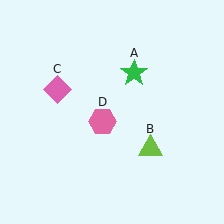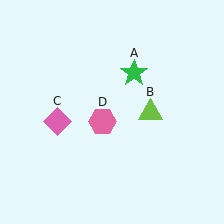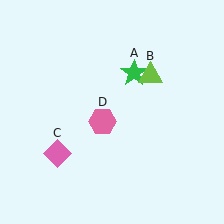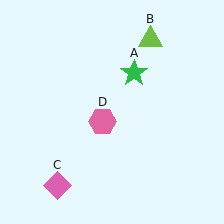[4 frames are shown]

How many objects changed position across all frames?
2 objects changed position: lime triangle (object B), pink diamond (object C).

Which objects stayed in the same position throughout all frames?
Green star (object A) and pink hexagon (object D) remained stationary.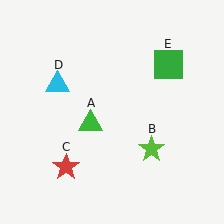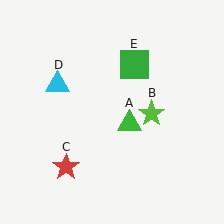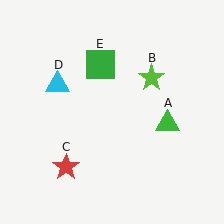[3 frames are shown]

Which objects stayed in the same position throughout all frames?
Red star (object C) and cyan triangle (object D) remained stationary.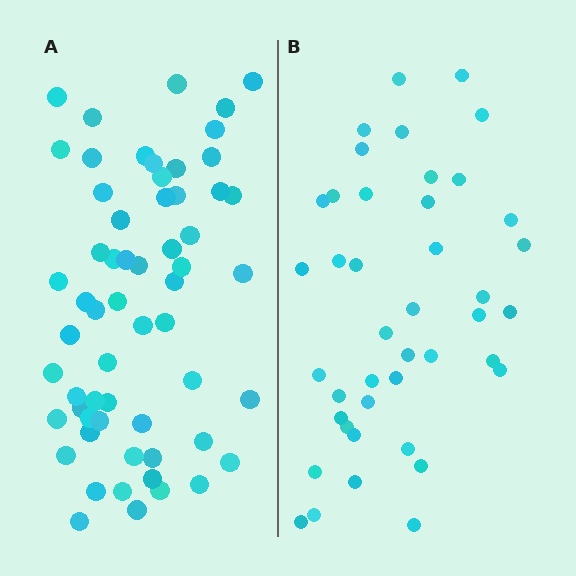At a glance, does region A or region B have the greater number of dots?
Region A (the left region) has more dots.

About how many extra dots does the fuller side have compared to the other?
Region A has approximately 20 more dots than region B.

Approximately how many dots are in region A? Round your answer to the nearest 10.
About 60 dots.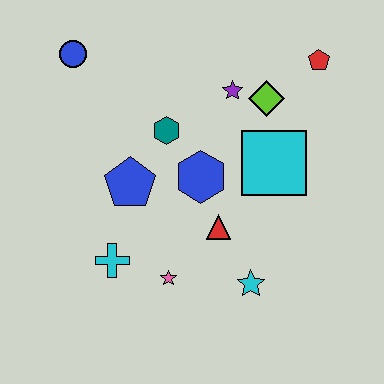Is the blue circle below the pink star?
No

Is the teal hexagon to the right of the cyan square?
No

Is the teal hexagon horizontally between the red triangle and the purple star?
No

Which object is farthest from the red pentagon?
The cyan cross is farthest from the red pentagon.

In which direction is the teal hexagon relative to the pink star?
The teal hexagon is above the pink star.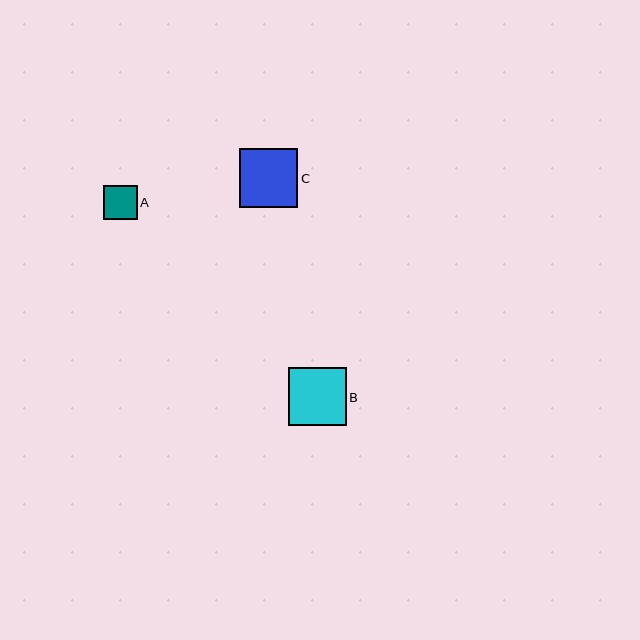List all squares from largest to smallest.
From largest to smallest: C, B, A.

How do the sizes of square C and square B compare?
Square C and square B are approximately the same size.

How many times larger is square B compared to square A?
Square B is approximately 1.7 times the size of square A.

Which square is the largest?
Square C is the largest with a size of approximately 59 pixels.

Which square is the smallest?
Square A is the smallest with a size of approximately 34 pixels.